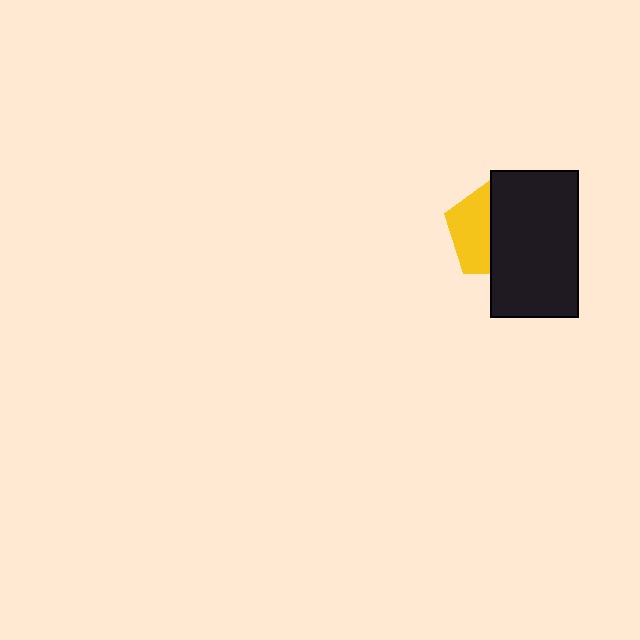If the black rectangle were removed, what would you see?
You would see the complete yellow pentagon.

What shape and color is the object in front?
The object in front is a black rectangle.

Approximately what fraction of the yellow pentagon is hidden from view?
Roughly 58% of the yellow pentagon is hidden behind the black rectangle.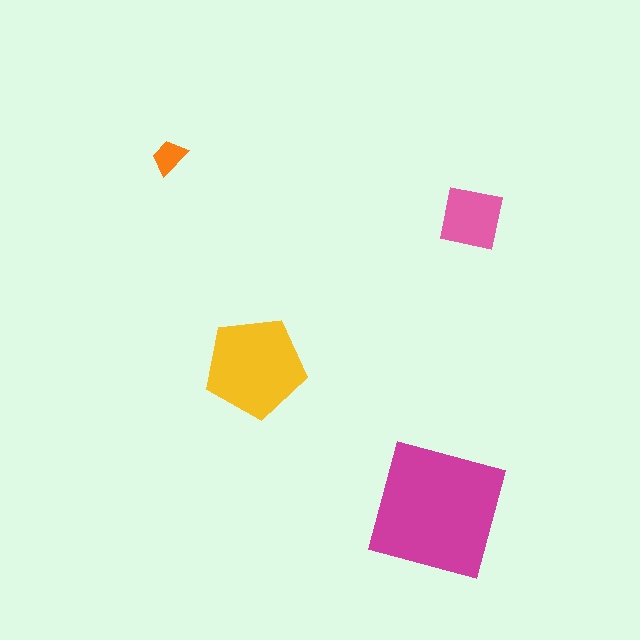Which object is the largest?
The magenta square.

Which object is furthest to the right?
The pink square is rightmost.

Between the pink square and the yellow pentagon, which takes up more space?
The yellow pentagon.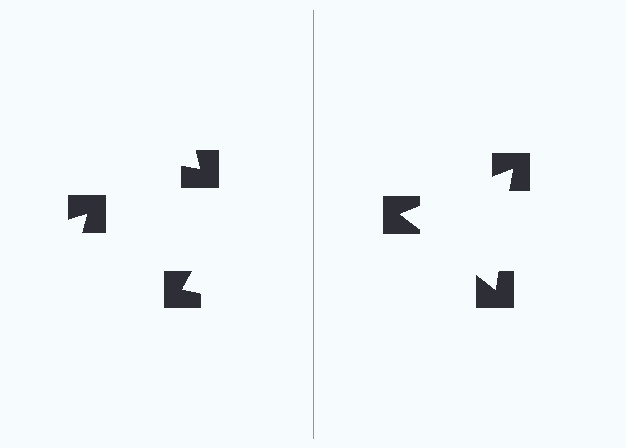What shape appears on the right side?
An illusory triangle.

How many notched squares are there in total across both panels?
6 — 3 on each side.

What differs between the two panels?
The notched squares are positioned identically on both sides; only the wedge orientations differ. On the right they align to a triangle; on the left they are misaligned.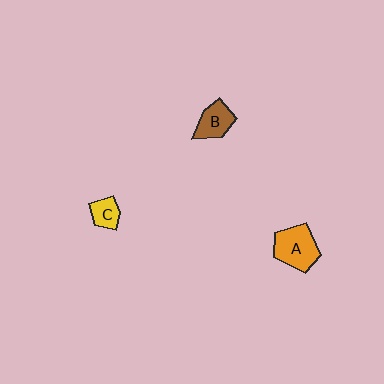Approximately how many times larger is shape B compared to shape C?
Approximately 1.4 times.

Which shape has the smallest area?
Shape C (yellow).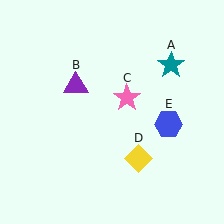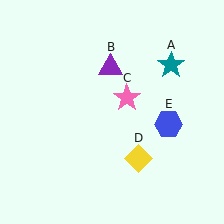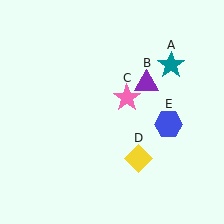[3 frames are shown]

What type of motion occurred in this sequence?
The purple triangle (object B) rotated clockwise around the center of the scene.